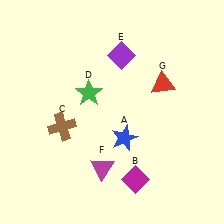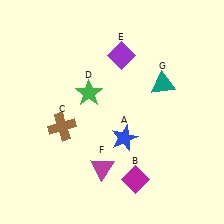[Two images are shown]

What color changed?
The triangle (G) changed from red in Image 1 to teal in Image 2.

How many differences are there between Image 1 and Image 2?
There is 1 difference between the two images.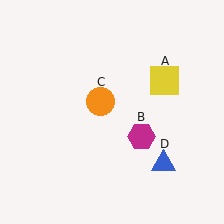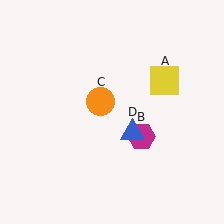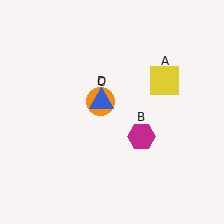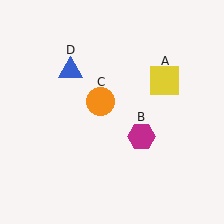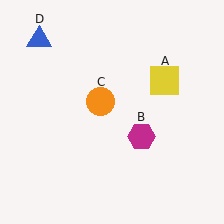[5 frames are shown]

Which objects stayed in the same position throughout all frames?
Yellow square (object A) and magenta hexagon (object B) and orange circle (object C) remained stationary.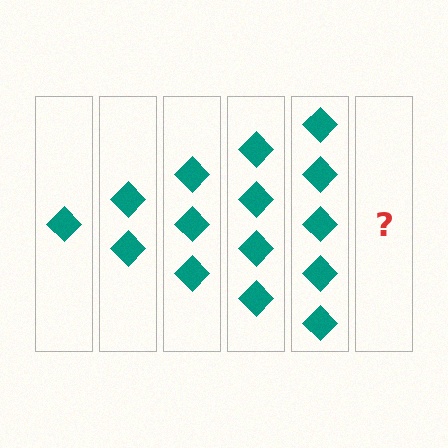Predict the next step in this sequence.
The next step is 6 diamonds.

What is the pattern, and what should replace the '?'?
The pattern is that each step adds one more diamond. The '?' should be 6 diamonds.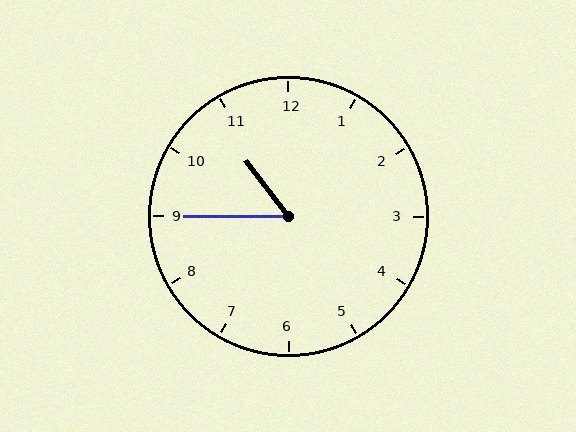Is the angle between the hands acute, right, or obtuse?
It is acute.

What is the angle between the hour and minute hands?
Approximately 52 degrees.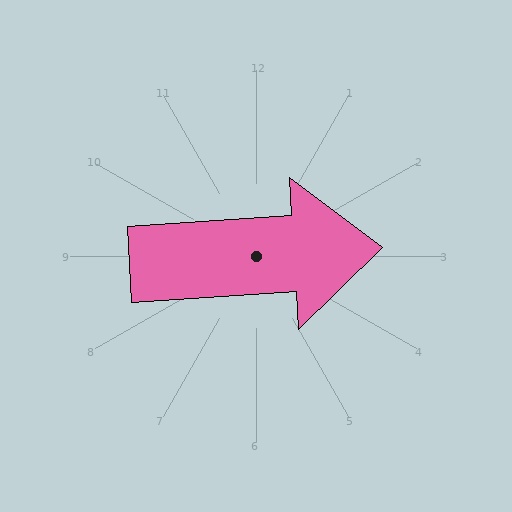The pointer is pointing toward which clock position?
Roughly 3 o'clock.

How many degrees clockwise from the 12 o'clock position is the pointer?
Approximately 86 degrees.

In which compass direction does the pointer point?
East.